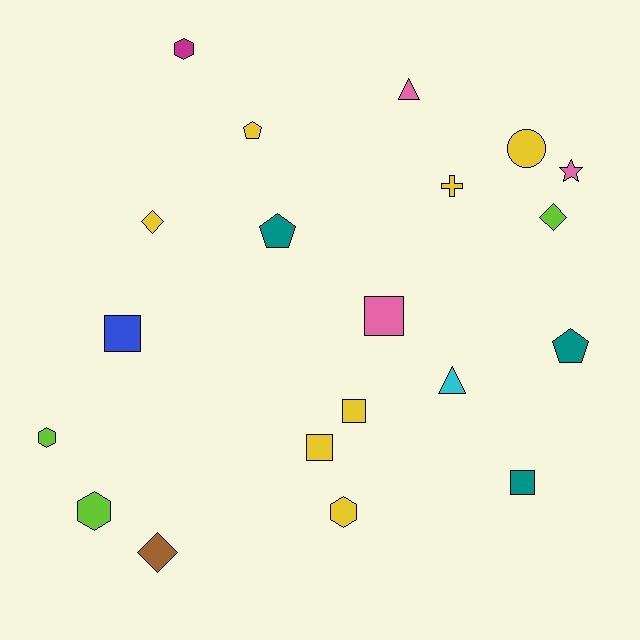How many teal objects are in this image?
There are 3 teal objects.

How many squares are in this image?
There are 5 squares.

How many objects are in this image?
There are 20 objects.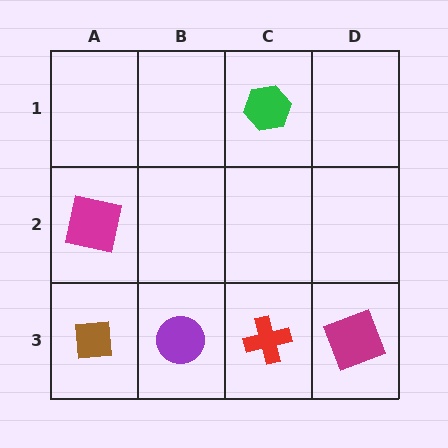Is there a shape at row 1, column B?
No, that cell is empty.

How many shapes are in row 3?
4 shapes.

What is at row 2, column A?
A magenta square.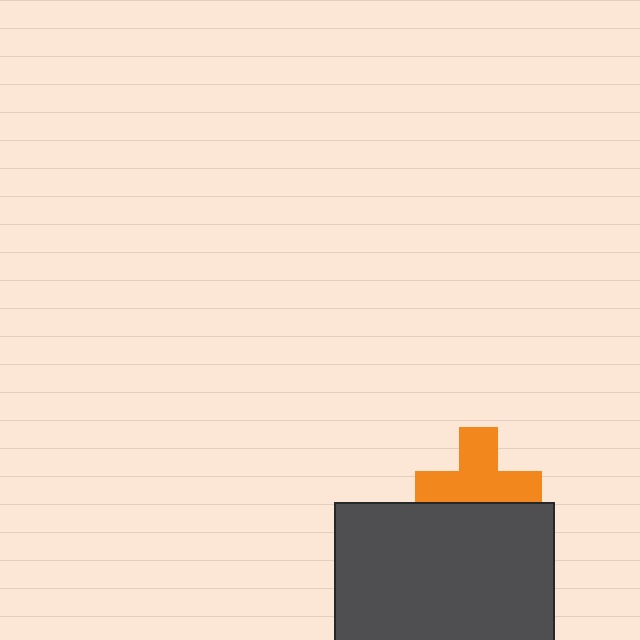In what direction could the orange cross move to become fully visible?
The orange cross could move up. That would shift it out from behind the dark gray rectangle entirely.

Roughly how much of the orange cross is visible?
Most of it is visible (roughly 67%).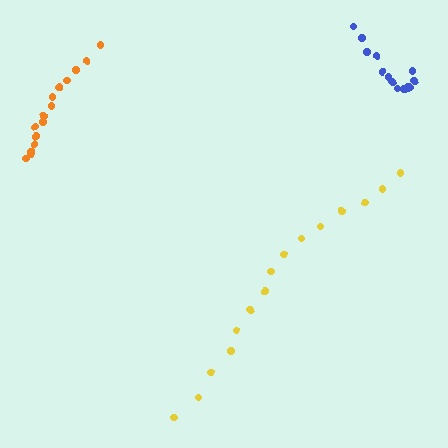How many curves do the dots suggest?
There are 3 distinct paths.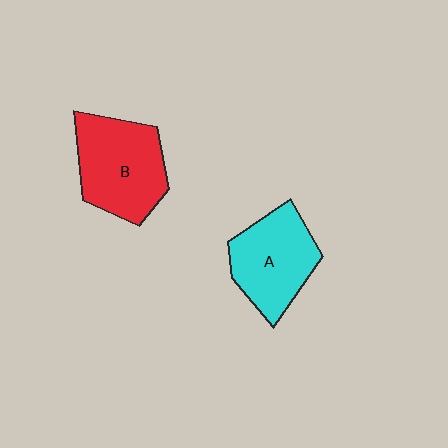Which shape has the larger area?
Shape B (red).